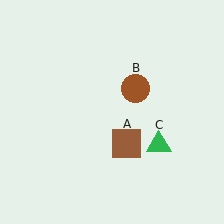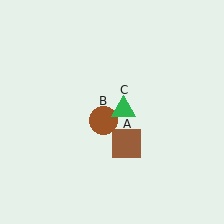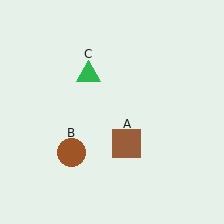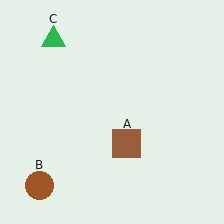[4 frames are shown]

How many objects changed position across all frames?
2 objects changed position: brown circle (object B), green triangle (object C).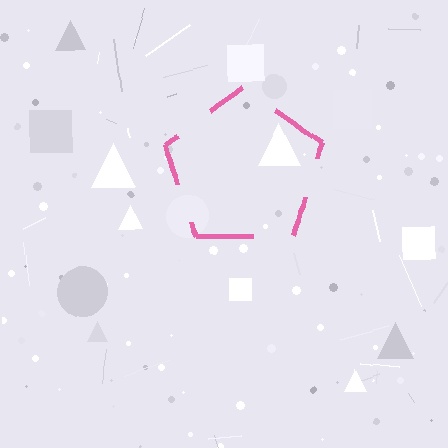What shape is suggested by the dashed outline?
The dashed outline suggests a pentagon.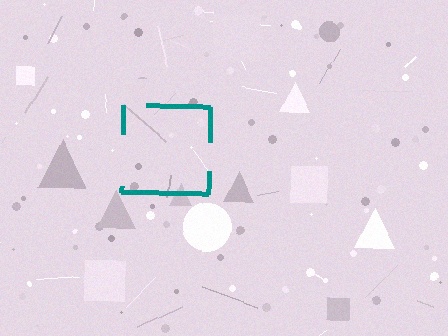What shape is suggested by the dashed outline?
The dashed outline suggests a square.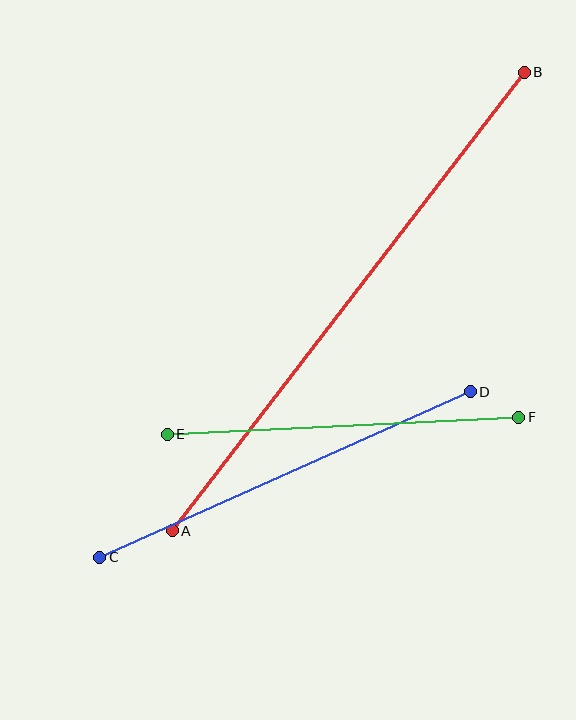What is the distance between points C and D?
The distance is approximately 406 pixels.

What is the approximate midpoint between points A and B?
The midpoint is at approximately (348, 302) pixels.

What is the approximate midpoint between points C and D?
The midpoint is at approximately (285, 474) pixels.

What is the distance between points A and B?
The distance is approximately 578 pixels.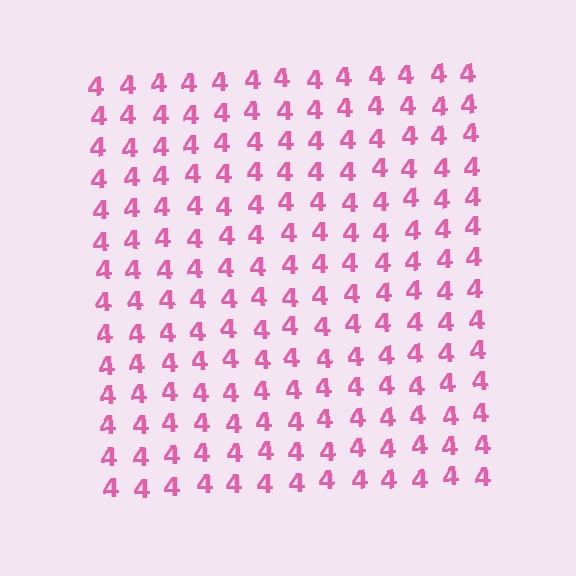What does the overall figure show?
The overall figure shows a square.